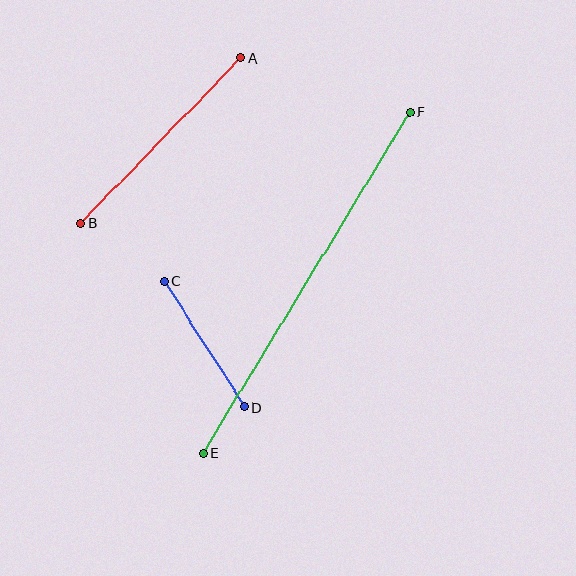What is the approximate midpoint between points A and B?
The midpoint is at approximately (161, 141) pixels.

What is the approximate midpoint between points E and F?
The midpoint is at approximately (306, 282) pixels.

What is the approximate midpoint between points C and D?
The midpoint is at approximately (204, 344) pixels.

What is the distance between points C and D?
The distance is approximately 149 pixels.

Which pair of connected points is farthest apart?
Points E and F are farthest apart.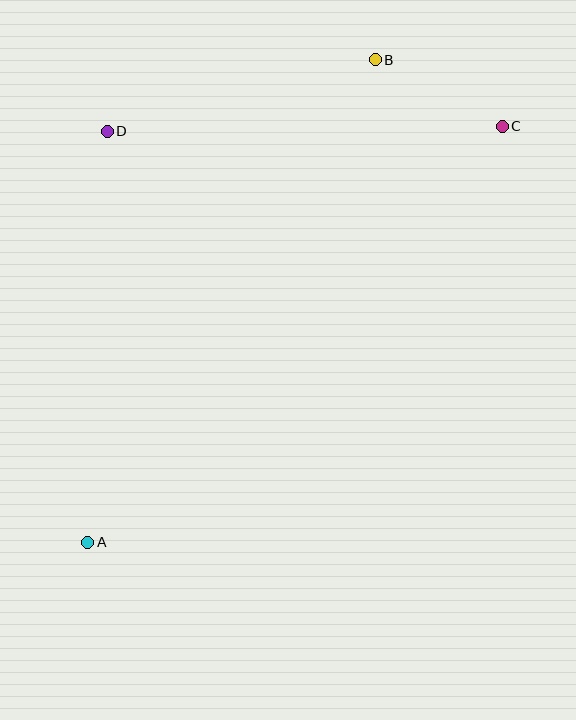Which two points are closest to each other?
Points B and C are closest to each other.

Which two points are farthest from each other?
Points A and C are farthest from each other.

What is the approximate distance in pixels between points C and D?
The distance between C and D is approximately 395 pixels.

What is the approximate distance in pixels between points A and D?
The distance between A and D is approximately 412 pixels.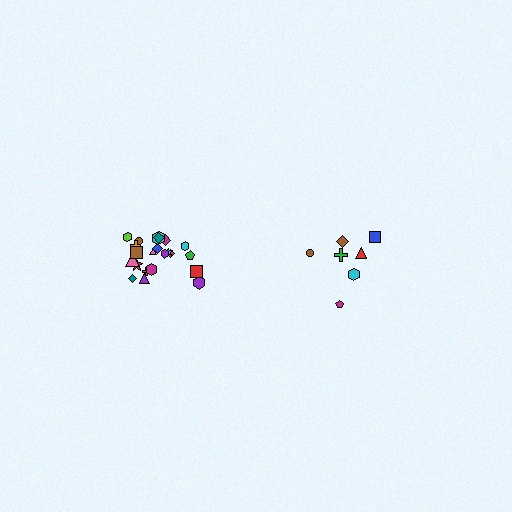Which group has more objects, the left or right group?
The left group.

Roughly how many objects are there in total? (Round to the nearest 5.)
Roughly 30 objects in total.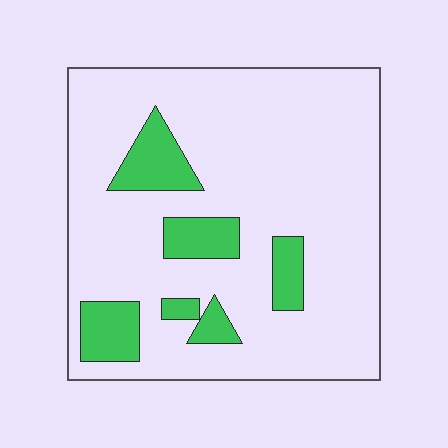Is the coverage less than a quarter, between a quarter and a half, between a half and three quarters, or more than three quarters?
Less than a quarter.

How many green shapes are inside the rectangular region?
6.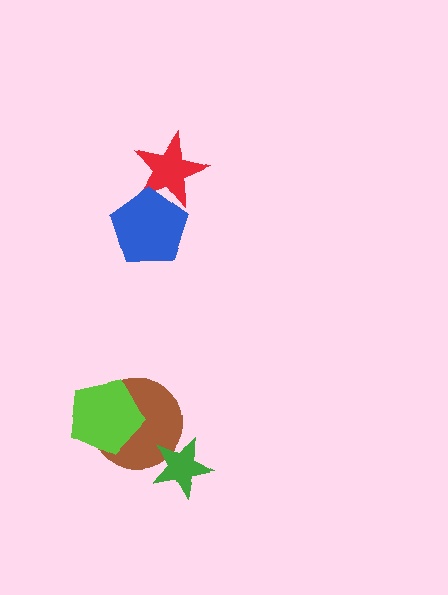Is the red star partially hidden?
Yes, it is partially covered by another shape.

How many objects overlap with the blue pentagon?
1 object overlaps with the blue pentagon.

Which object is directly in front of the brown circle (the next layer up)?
The green star is directly in front of the brown circle.